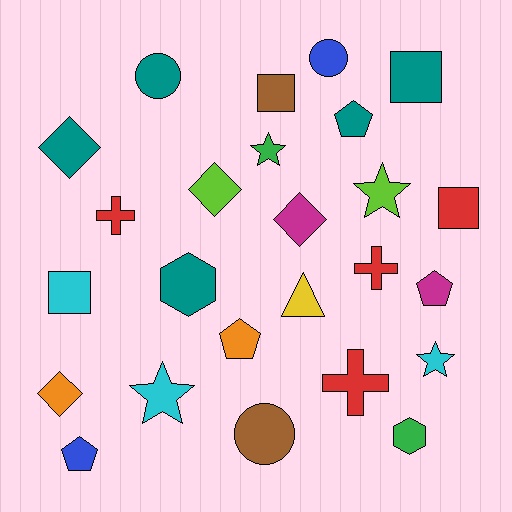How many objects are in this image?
There are 25 objects.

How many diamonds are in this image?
There are 4 diamonds.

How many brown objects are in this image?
There are 2 brown objects.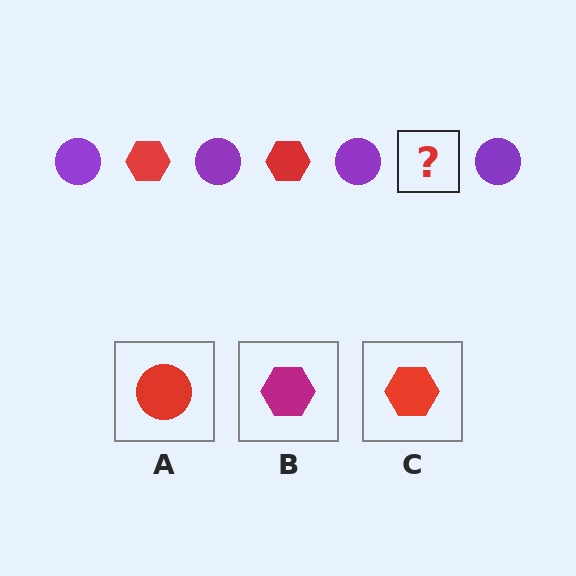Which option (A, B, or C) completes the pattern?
C.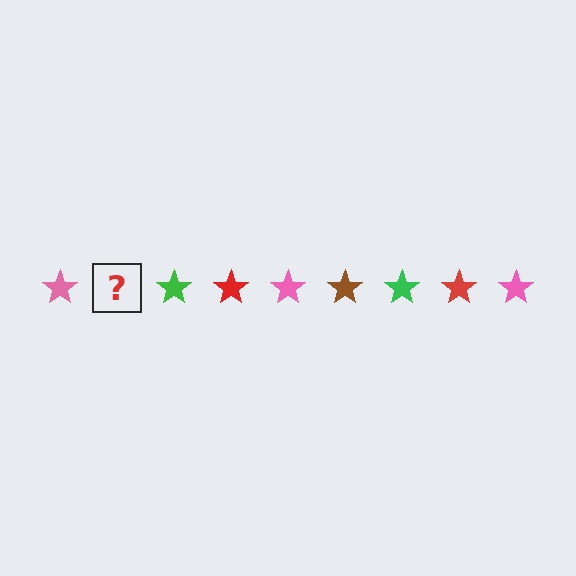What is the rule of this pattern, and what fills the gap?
The rule is that the pattern cycles through pink, brown, green, red stars. The gap should be filled with a brown star.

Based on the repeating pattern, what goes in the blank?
The blank should be a brown star.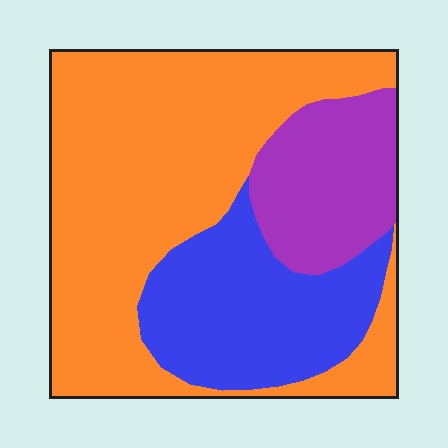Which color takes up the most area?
Orange, at roughly 55%.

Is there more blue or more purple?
Blue.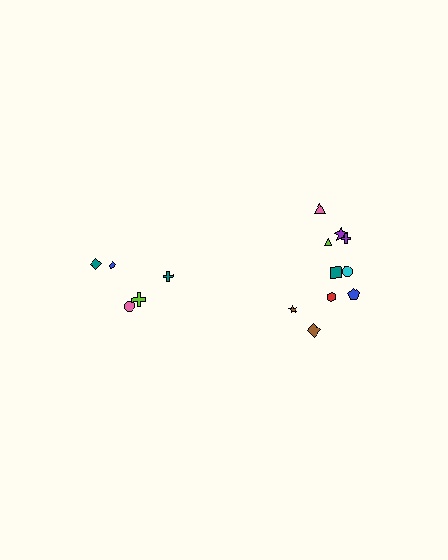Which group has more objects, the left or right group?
The right group.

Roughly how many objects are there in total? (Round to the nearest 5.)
Roughly 15 objects in total.